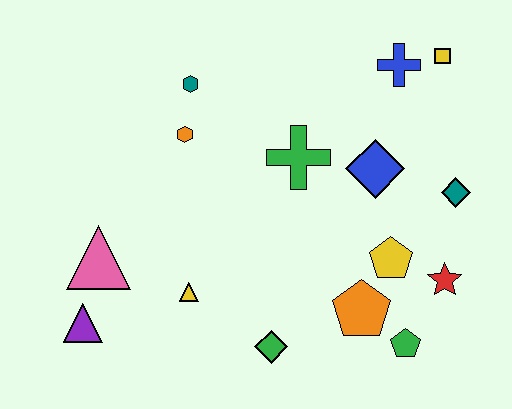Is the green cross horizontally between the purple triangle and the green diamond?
No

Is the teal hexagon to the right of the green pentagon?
No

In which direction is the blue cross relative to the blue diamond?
The blue cross is above the blue diamond.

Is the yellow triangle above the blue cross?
No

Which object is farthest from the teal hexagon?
The green pentagon is farthest from the teal hexagon.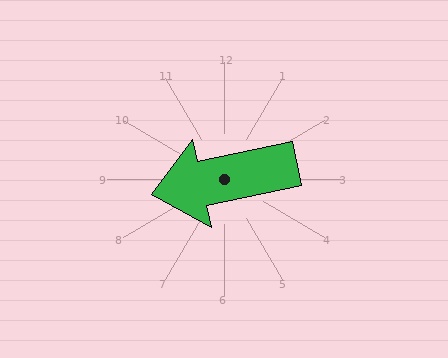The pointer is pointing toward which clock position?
Roughly 9 o'clock.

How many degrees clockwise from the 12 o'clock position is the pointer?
Approximately 258 degrees.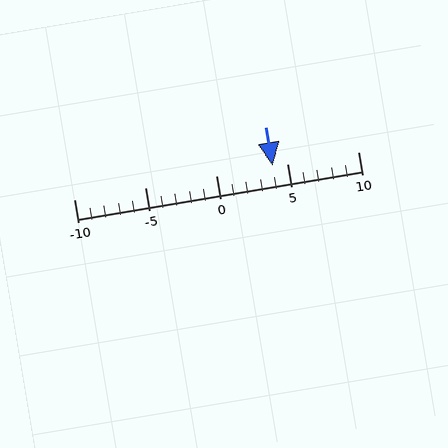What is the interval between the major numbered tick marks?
The major tick marks are spaced 5 units apart.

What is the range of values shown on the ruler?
The ruler shows values from -10 to 10.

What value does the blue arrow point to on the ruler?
The blue arrow points to approximately 4.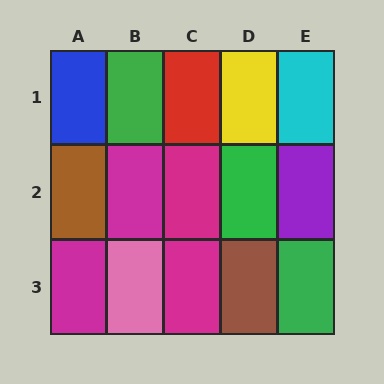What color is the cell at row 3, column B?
Pink.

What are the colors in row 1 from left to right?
Blue, green, red, yellow, cyan.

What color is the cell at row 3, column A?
Magenta.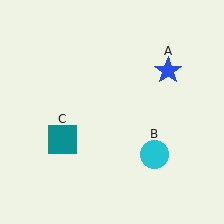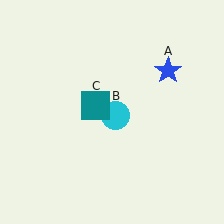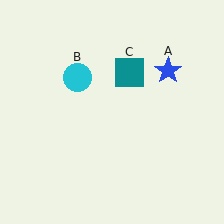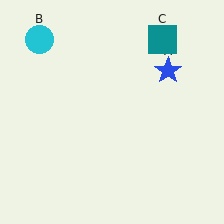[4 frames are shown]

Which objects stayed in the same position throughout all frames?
Blue star (object A) remained stationary.